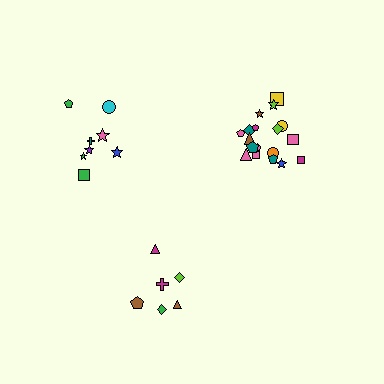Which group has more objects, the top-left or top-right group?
The top-right group.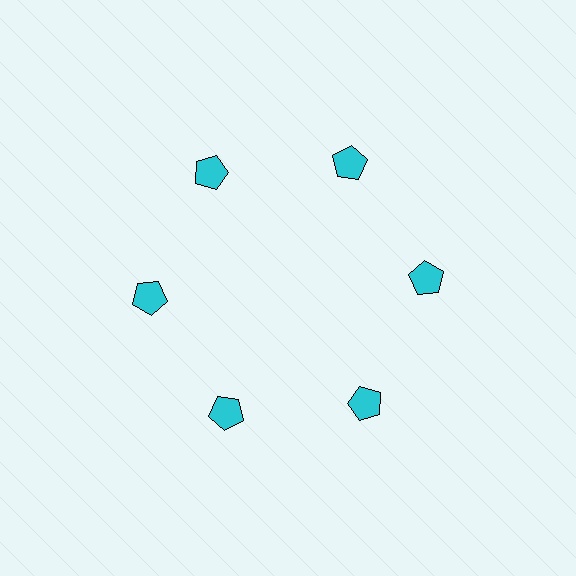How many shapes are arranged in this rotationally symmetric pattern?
There are 6 shapes, arranged in 6 groups of 1.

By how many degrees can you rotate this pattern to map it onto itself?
The pattern maps onto itself every 60 degrees of rotation.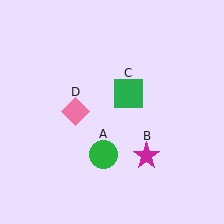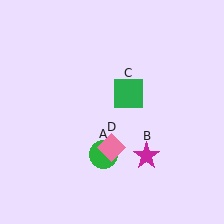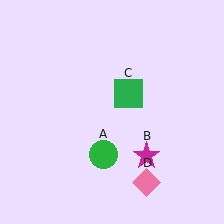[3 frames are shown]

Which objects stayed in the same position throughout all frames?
Green circle (object A) and magenta star (object B) and green square (object C) remained stationary.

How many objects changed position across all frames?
1 object changed position: pink diamond (object D).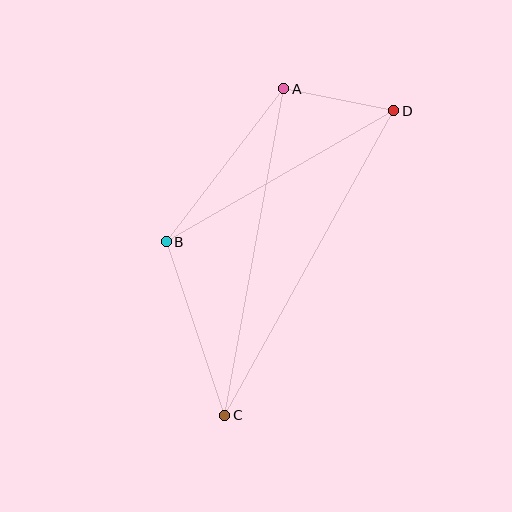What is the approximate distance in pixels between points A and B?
The distance between A and B is approximately 193 pixels.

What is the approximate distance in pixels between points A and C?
The distance between A and C is approximately 332 pixels.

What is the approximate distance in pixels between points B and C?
The distance between B and C is approximately 183 pixels.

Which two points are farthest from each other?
Points C and D are farthest from each other.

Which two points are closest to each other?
Points A and D are closest to each other.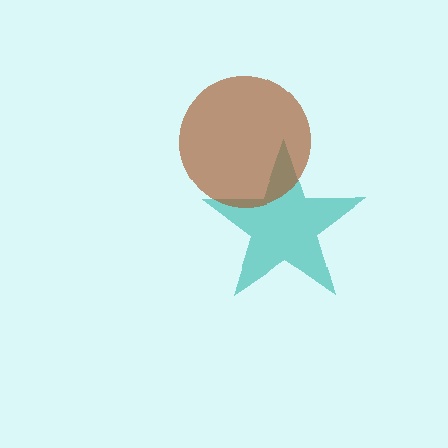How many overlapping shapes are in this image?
There are 2 overlapping shapes in the image.